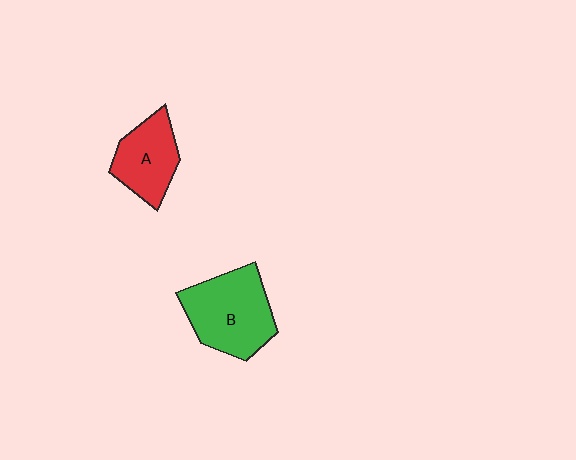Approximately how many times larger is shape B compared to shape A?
Approximately 1.4 times.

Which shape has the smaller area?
Shape A (red).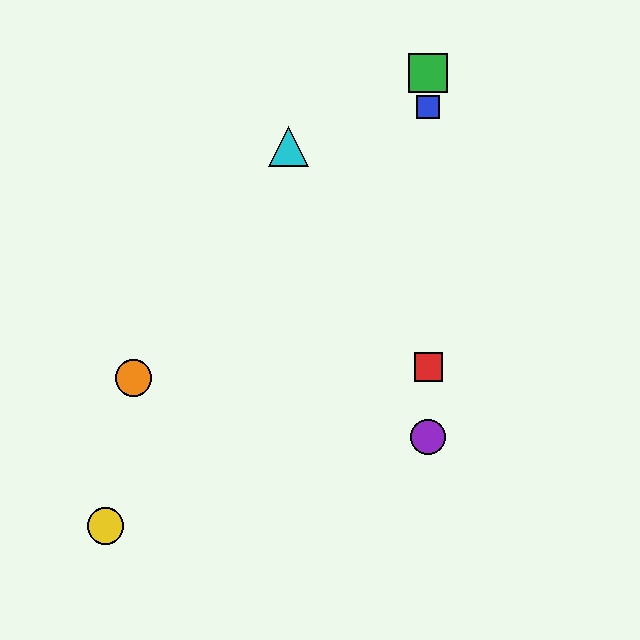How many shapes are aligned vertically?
4 shapes (the red square, the blue square, the green square, the purple circle) are aligned vertically.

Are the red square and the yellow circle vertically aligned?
No, the red square is at x≈428 and the yellow circle is at x≈106.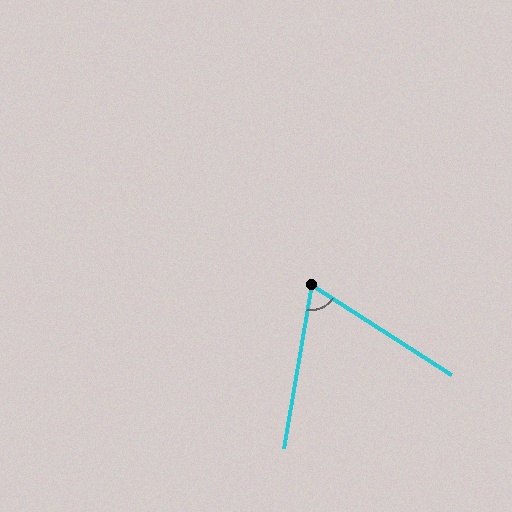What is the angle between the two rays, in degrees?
Approximately 67 degrees.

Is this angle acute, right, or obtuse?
It is acute.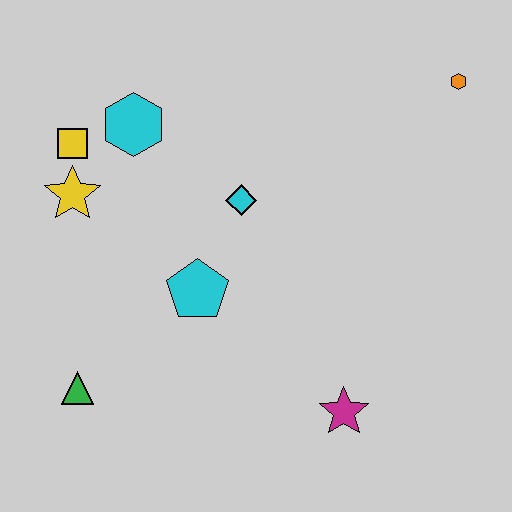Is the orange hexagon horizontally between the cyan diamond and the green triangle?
No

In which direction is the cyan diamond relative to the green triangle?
The cyan diamond is above the green triangle.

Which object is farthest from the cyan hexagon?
The magenta star is farthest from the cyan hexagon.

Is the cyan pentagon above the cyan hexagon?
No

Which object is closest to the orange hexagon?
The cyan diamond is closest to the orange hexagon.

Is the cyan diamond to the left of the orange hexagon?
Yes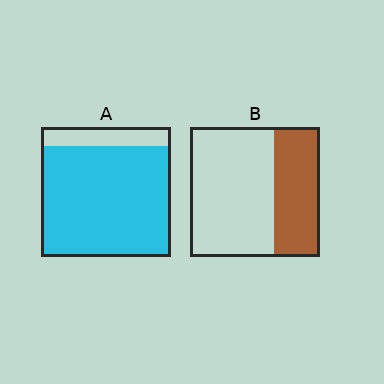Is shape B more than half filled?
No.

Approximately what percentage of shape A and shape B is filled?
A is approximately 85% and B is approximately 35%.